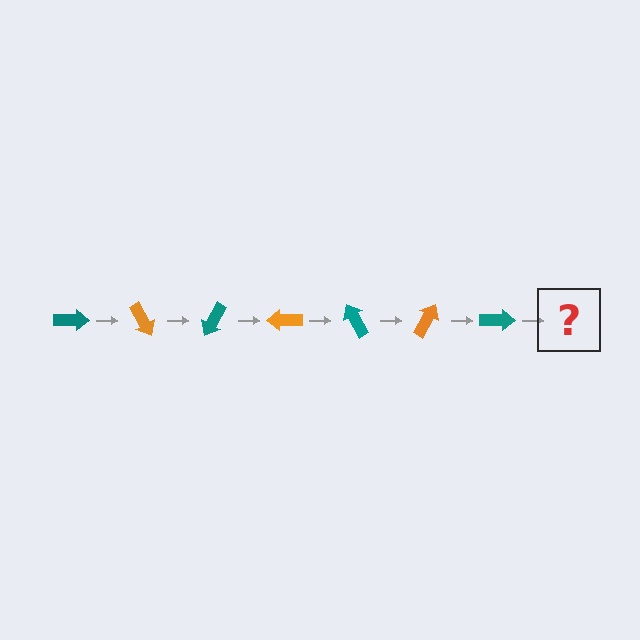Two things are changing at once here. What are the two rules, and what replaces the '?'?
The two rules are that it rotates 60 degrees each step and the color cycles through teal and orange. The '?' should be an orange arrow, rotated 420 degrees from the start.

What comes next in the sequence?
The next element should be an orange arrow, rotated 420 degrees from the start.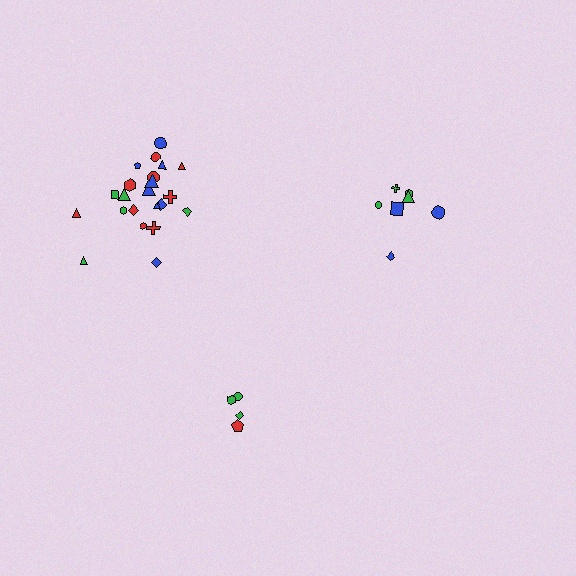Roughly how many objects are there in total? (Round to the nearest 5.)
Roughly 35 objects in total.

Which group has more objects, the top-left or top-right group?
The top-left group.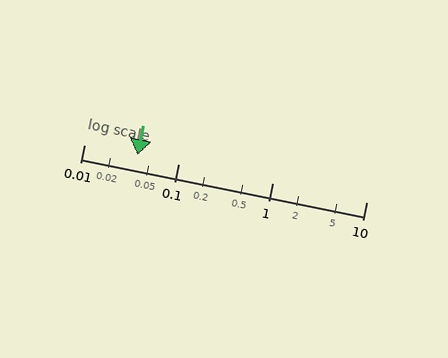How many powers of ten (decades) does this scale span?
The scale spans 3 decades, from 0.01 to 10.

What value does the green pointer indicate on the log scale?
The pointer indicates approximately 0.037.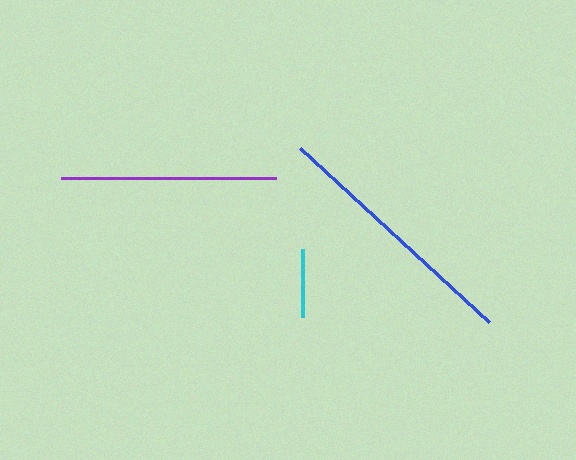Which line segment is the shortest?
The cyan line is the shortest at approximately 69 pixels.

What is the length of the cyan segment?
The cyan segment is approximately 69 pixels long.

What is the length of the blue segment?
The blue segment is approximately 256 pixels long.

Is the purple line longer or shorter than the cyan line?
The purple line is longer than the cyan line.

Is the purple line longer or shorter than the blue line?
The blue line is longer than the purple line.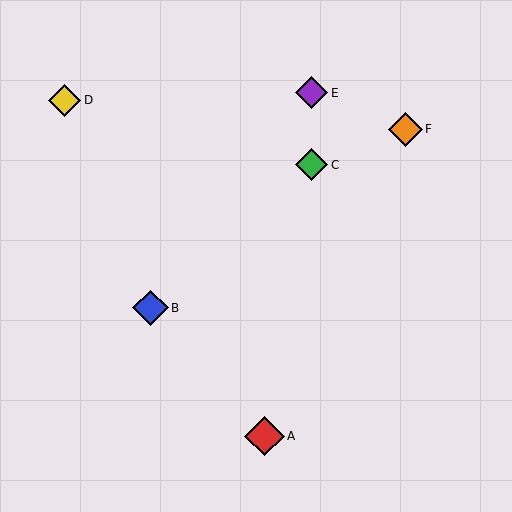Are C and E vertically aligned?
Yes, both are at x≈311.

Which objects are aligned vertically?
Objects C, E are aligned vertically.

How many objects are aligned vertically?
2 objects (C, E) are aligned vertically.